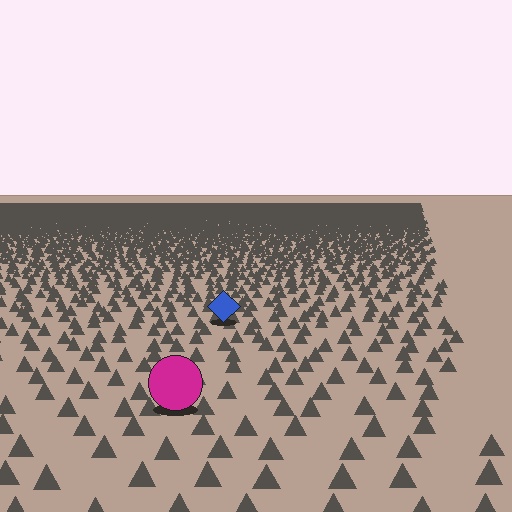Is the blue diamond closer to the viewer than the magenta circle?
No. The magenta circle is closer — you can tell from the texture gradient: the ground texture is coarser near it.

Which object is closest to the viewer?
The magenta circle is closest. The texture marks near it are larger and more spread out.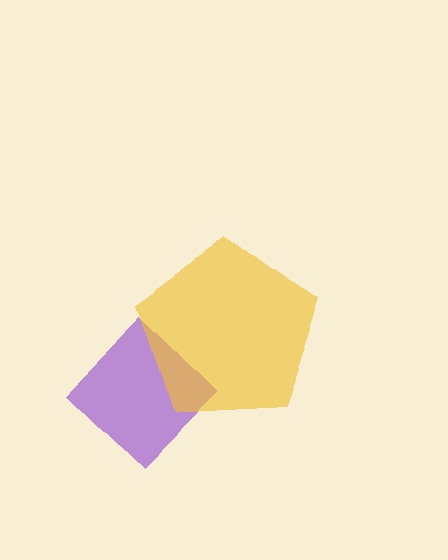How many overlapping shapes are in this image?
There are 2 overlapping shapes in the image.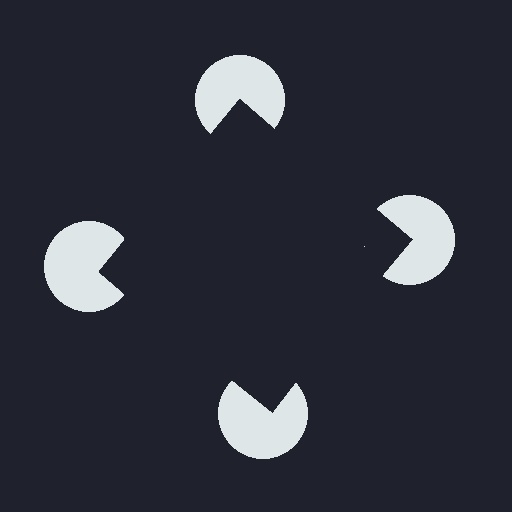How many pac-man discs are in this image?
There are 4 — one at each vertex of the illusory square.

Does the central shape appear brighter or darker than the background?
It typically appears slightly darker than the background, even though no actual brightness change is drawn.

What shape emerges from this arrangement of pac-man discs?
An illusory square — its edges are inferred from the aligned wedge cuts in the pac-man discs, not physically drawn.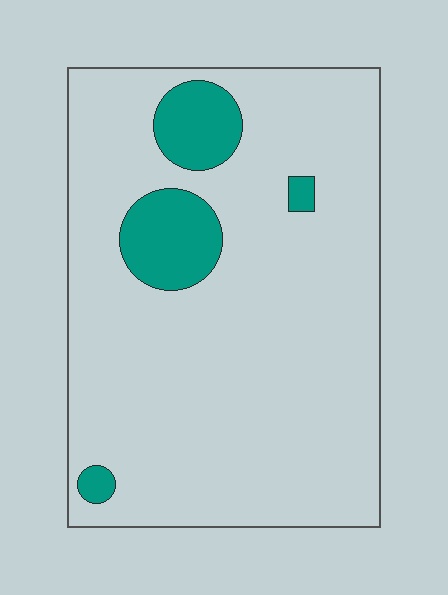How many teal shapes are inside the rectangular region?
4.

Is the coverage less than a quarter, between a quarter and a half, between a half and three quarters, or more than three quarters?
Less than a quarter.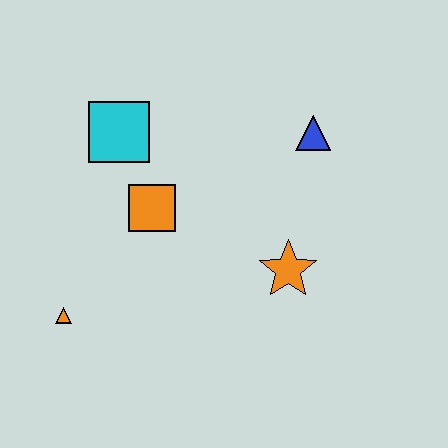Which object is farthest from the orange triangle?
The blue triangle is farthest from the orange triangle.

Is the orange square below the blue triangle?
Yes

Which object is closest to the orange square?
The cyan square is closest to the orange square.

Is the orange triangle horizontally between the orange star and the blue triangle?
No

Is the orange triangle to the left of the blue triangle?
Yes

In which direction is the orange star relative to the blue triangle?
The orange star is below the blue triangle.